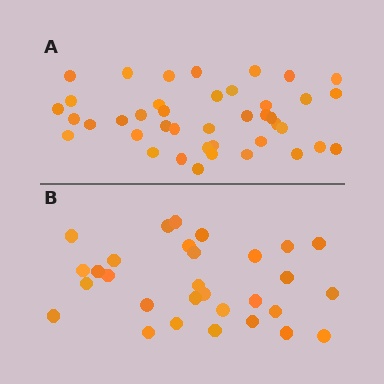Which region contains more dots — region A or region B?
Region A (the top region) has more dots.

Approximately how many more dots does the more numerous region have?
Region A has roughly 12 or so more dots than region B.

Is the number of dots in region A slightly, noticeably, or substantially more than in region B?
Region A has noticeably more, but not dramatically so. The ratio is roughly 1.4 to 1.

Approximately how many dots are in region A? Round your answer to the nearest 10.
About 40 dots. (The exact count is 41, which rounds to 40.)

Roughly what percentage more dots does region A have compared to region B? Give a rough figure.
About 35% more.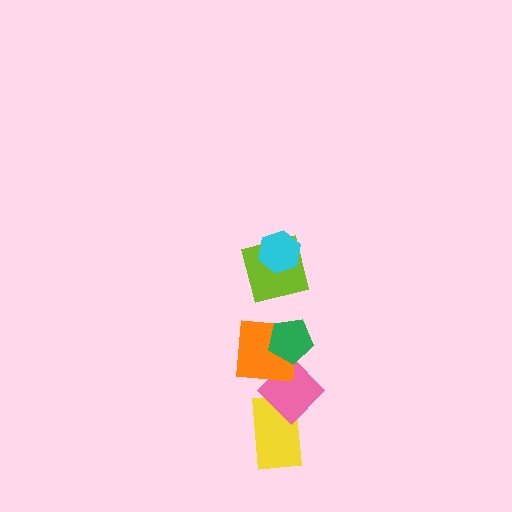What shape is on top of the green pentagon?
The lime square is on top of the green pentagon.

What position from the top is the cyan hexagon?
The cyan hexagon is 1st from the top.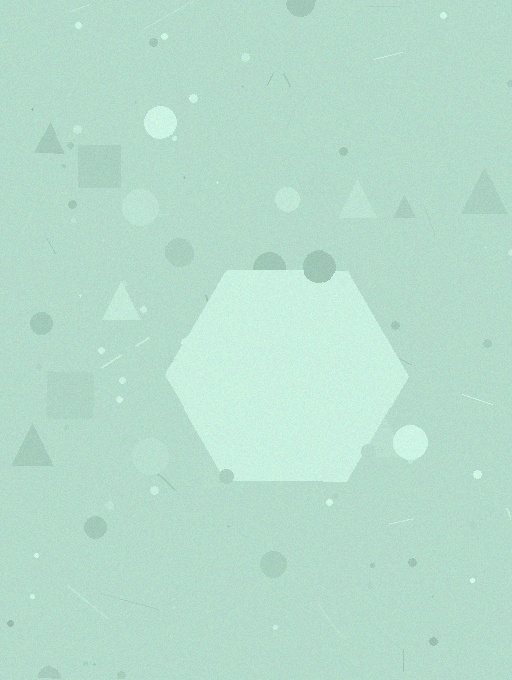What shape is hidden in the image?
A hexagon is hidden in the image.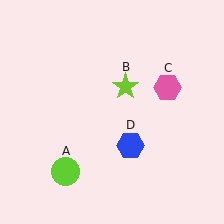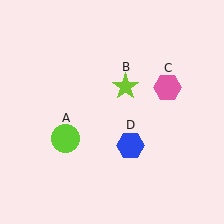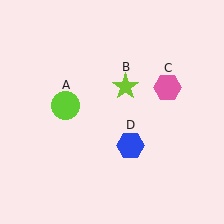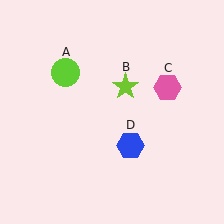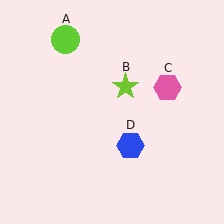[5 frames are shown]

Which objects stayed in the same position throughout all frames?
Lime star (object B) and pink hexagon (object C) and blue hexagon (object D) remained stationary.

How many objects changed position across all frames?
1 object changed position: lime circle (object A).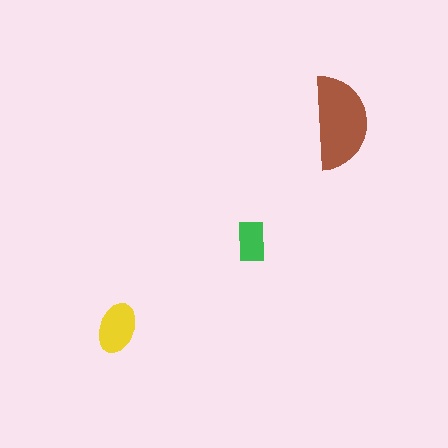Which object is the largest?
The brown semicircle.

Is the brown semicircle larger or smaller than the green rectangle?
Larger.